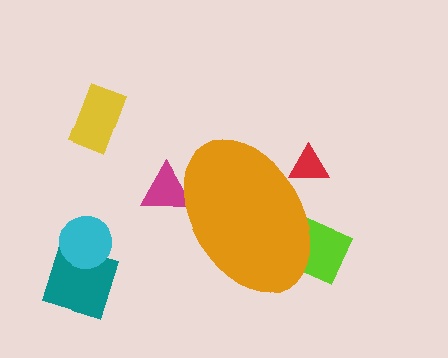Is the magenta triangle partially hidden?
Yes, the magenta triangle is partially hidden behind the orange ellipse.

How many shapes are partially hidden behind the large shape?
3 shapes are partially hidden.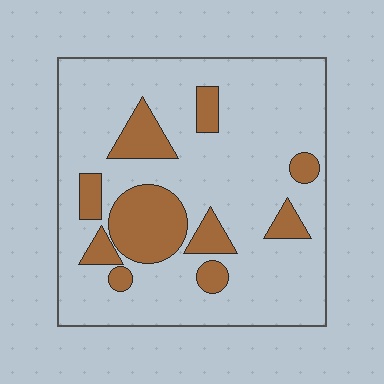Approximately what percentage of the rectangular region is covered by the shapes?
Approximately 20%.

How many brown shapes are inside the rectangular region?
10.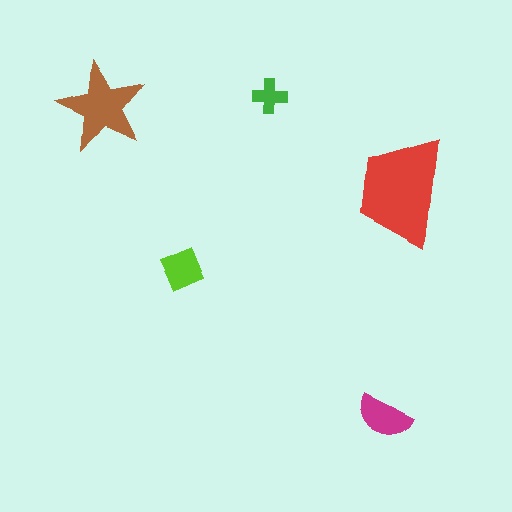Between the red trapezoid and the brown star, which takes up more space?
The red trapezoid.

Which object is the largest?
The red trapezoid.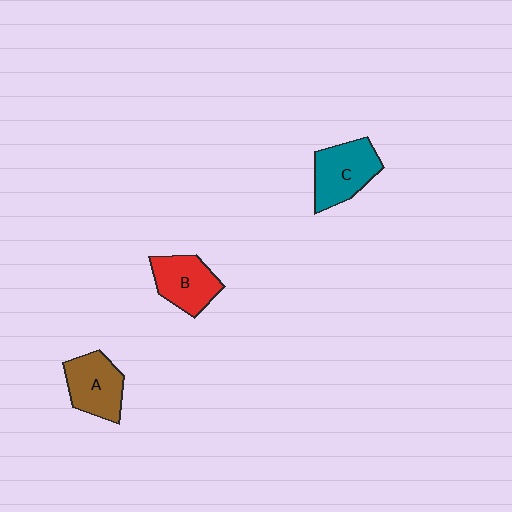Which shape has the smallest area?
Shape B (red).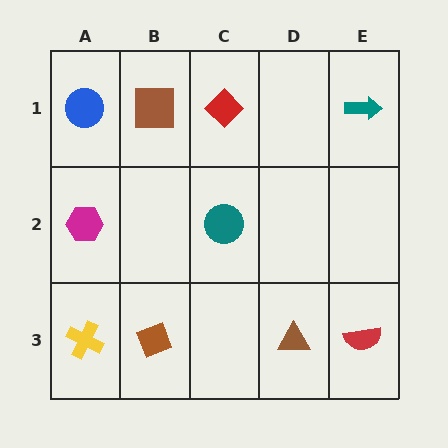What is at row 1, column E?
A teal arrow.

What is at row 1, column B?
A brown square.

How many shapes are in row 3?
4 shapes.